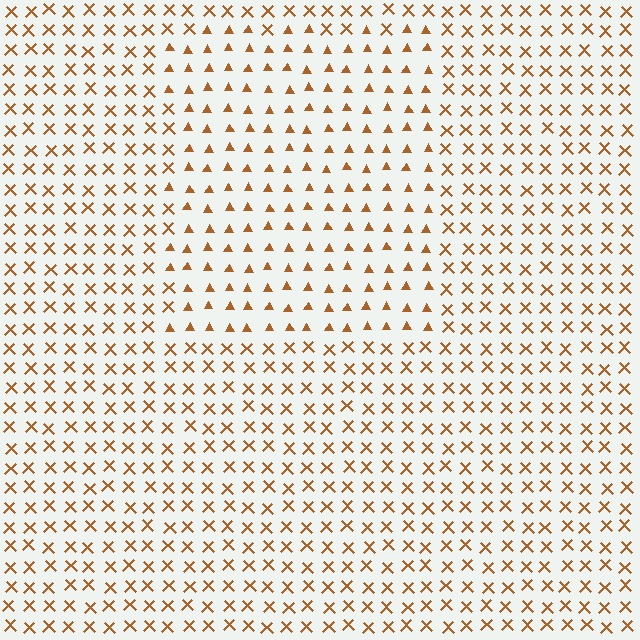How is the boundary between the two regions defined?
The boundary is defined by a change in element shape: triangles inside vs. X marks outside. All elements share the same color and spacing.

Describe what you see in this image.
The image is filled with small brown elements arranged in a uniform grid. A rectangle-shaped region contains triangles, while the surrounding area contains X marks. The boundary is defined purely by the change in element shape.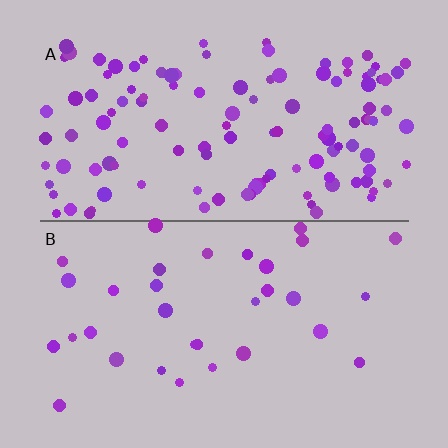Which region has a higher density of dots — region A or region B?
A (the top).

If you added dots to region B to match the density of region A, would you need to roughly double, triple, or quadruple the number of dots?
Approximately quadruple.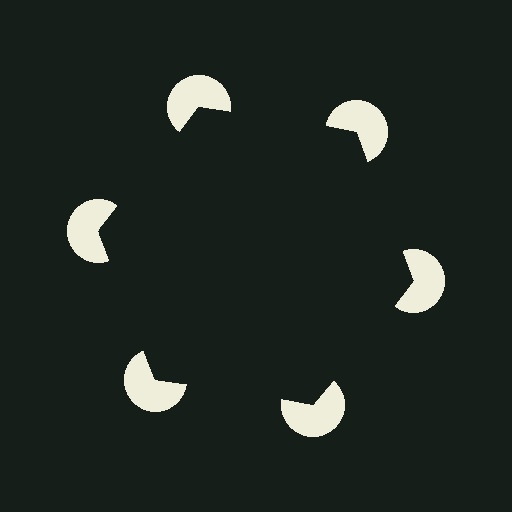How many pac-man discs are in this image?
There are 6 — one at each vertex of the illusory hexagon.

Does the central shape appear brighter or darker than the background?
It typically appears slightly darker than the background, even though no actual brightness change is drawn.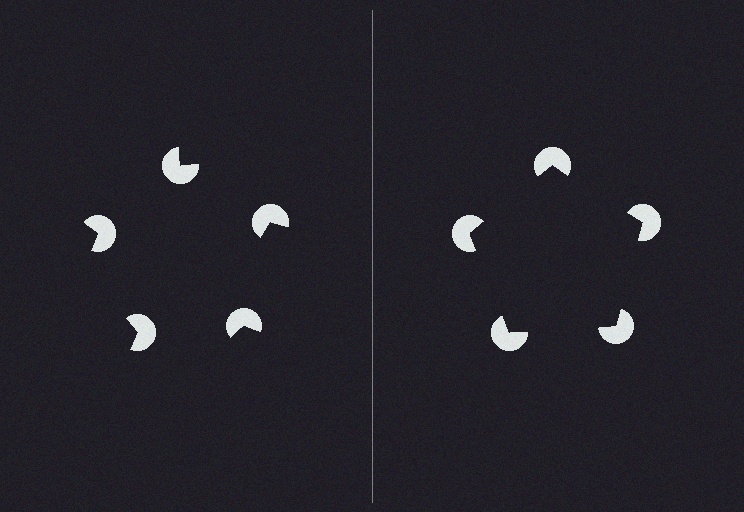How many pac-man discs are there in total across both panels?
10 — 5 on each side.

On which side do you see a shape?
An illusory pentagon appears on the right side. On the left side the wedge cuts are rotated, so no coherent shape forms.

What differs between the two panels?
The pac-man discs are positioned identically on both sides; only the wedge orientations differ. On the right they align to a pentagon; on the left they are misaligned.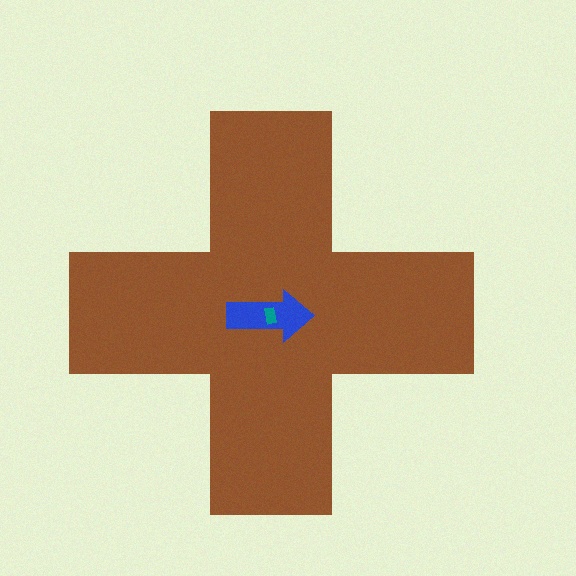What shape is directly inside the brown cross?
The blue arrow.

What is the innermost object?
The teal rectangle.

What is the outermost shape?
The brown cross.